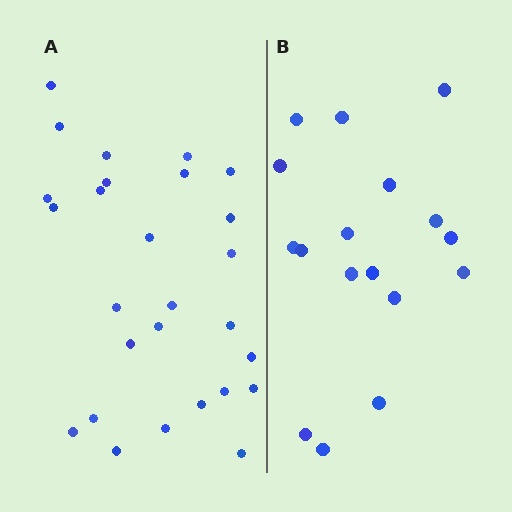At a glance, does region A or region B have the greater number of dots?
Region A (the left region) has more dots.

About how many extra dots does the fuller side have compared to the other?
Region A has roughly 10 or so more dots than region B.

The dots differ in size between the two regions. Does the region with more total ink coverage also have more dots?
No. Region B has more total ink coverage because its dots are larger, but region A actually contains more individual dots. Total area can be misleading — the number of items is what matters here.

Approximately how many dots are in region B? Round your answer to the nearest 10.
About 20 dots. (The exact count is 17, which rounds to 20.)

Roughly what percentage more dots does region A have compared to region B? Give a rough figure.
About 60% more.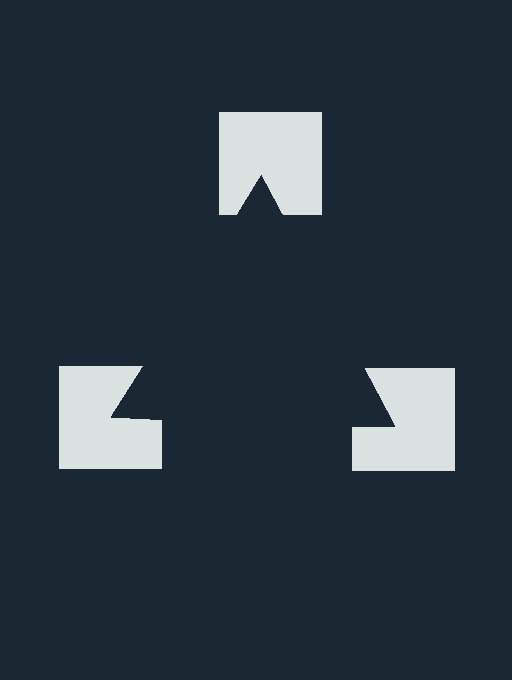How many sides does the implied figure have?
3 sides.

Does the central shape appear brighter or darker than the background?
It typically appears slightly darker than the background, even though no actual brightness change is drawn.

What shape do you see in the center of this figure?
An illusory triangle — its edges are inferred from the aligned wedge cuts in the notched squares, not physically drawn.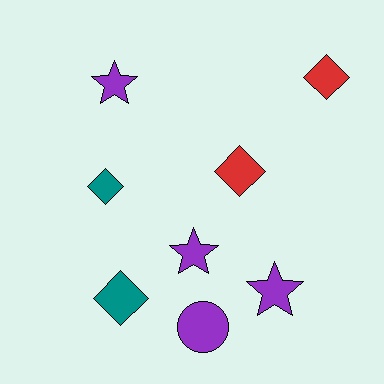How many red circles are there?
There are no red circles.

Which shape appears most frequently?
Diamond, with 4 objects.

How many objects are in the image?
There are 8 objects.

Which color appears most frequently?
Purple, with 4 objects.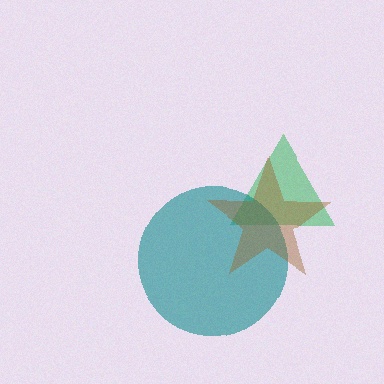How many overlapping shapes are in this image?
There are 3 overlapping shapes in the image.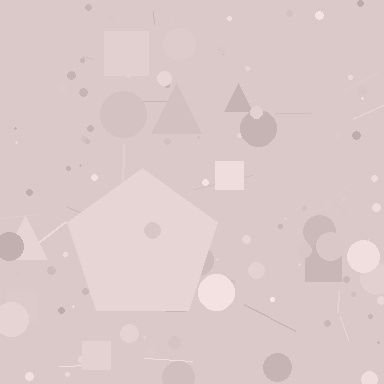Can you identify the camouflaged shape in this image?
The camouflaged shape is a pentagon.